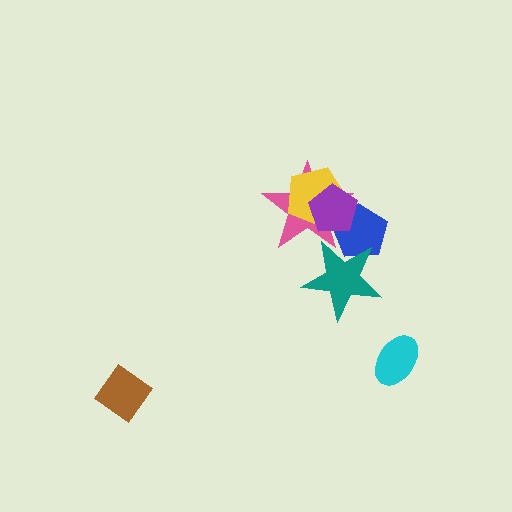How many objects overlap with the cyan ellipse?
0 objects overlap with the cyan ellipse.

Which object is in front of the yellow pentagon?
The purple pentagon is in front of the yellow pentagon.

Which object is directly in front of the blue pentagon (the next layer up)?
The pink star is directly in front of the blue pentagon.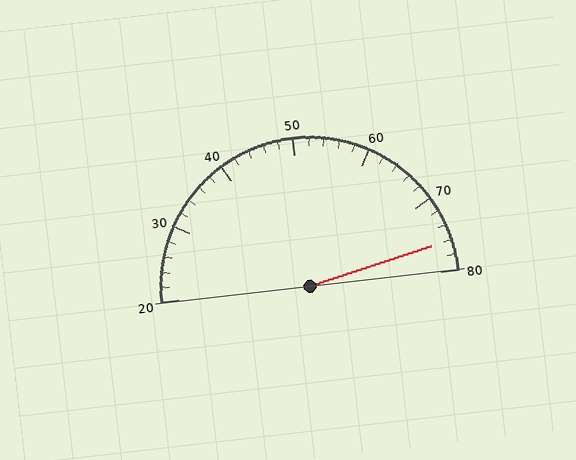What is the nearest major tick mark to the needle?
The nearest major tick mark is 80.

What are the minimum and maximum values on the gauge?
The gauge ranges from 20 to 80.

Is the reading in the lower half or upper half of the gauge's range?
The reading is in the upper half of the range (20 to 80).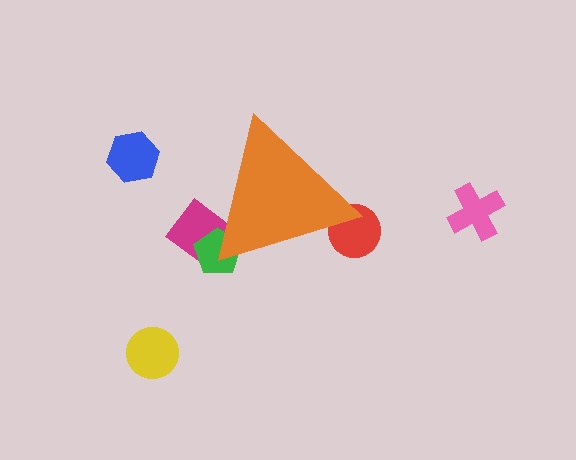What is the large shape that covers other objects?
An orange triangle.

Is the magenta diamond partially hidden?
Yes, the magenta diamond is partially hidden behind the orange triangle.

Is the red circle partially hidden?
Yes, the red circle is partially hidden behind the orange triangle.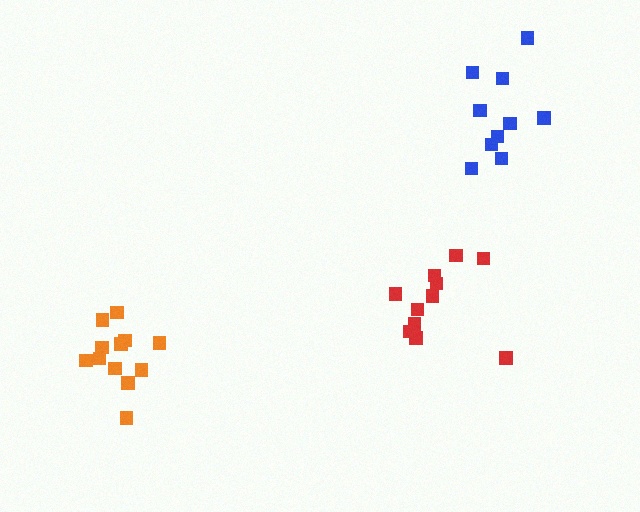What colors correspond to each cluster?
The clusters are colored: orange, red, blue.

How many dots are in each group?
Group 1: 12 dots, Group 2: 11 dots, Group 3: 10 dots (33 total).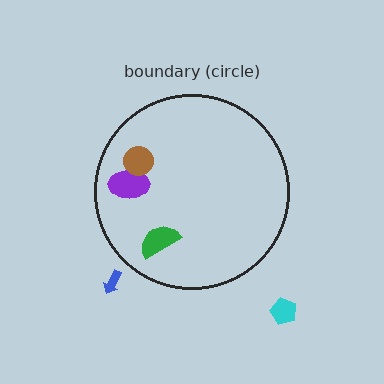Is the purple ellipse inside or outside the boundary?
Inside.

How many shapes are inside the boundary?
3 inside, 2 outside.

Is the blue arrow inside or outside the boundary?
Outside.